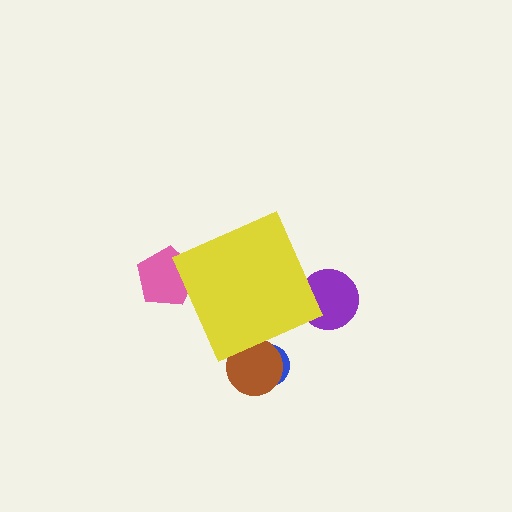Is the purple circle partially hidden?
Yes, the purple circle is partially hidden behind the yellow diamond.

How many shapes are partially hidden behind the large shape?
4 shapes are partially hidden.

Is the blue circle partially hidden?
Yes, the blue circle is partially hidden behind the yellow diamond.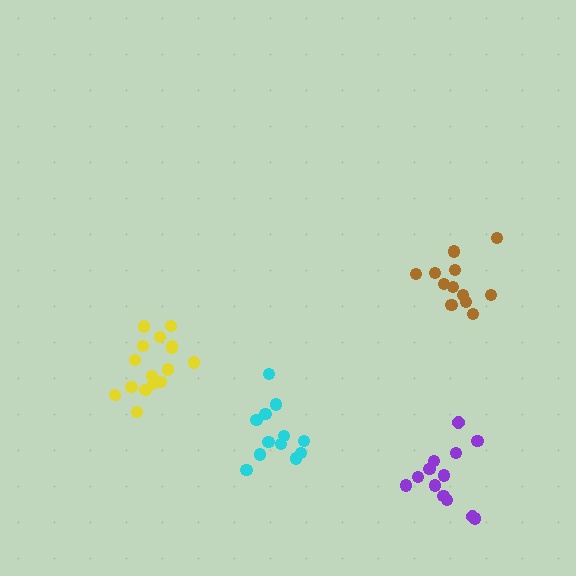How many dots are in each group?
Group 1: 12 dots, Group 2: 12 dots, Group 3: 16 dots, Group 4: 13 dots (53 total).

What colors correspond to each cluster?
The clusters are colored: cyan, brown, yellow, purple.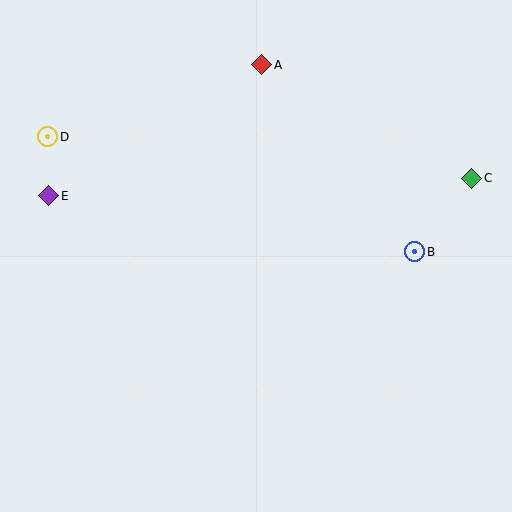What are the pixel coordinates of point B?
Point B is at (415, 252).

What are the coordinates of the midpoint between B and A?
The midpoint between B and A is at (338, 158).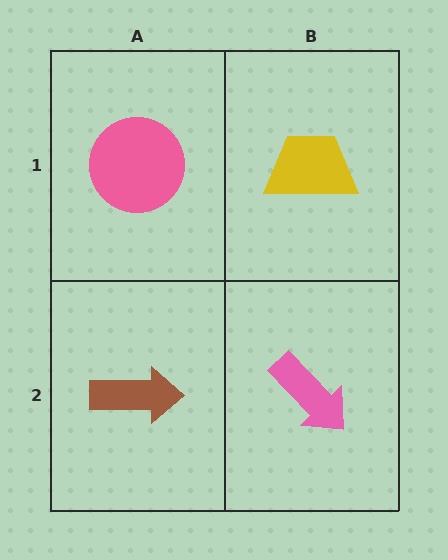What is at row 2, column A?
A brown arrow.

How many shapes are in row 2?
2 shapes.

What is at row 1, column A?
A pink circle.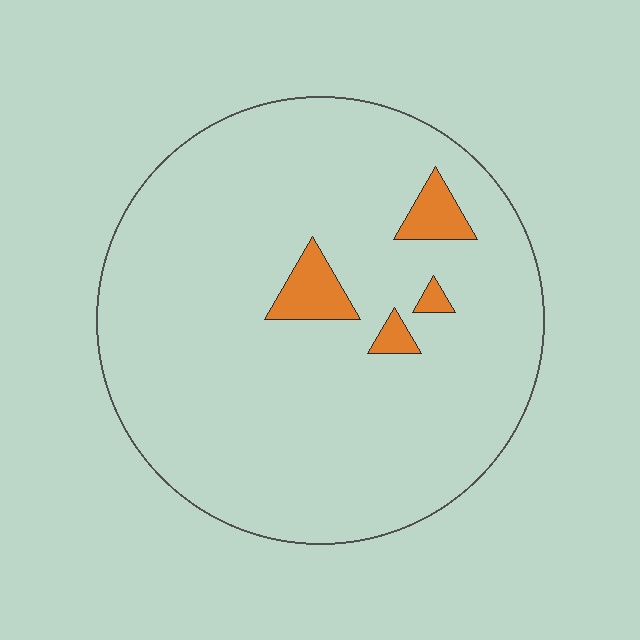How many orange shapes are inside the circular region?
4.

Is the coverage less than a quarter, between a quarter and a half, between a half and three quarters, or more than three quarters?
Less than a quarter.